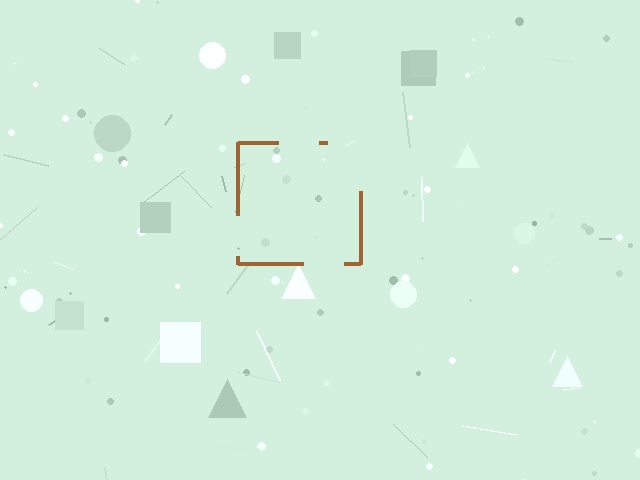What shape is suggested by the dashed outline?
The dashed outline suggests a square.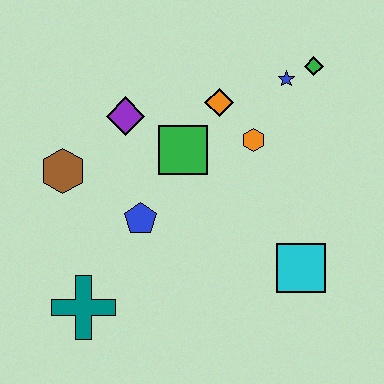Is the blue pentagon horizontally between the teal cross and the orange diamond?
Yes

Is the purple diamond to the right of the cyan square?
No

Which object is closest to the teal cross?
The blue pentagon is closest to the teal cross.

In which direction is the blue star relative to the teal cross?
The blue star is above the teal cross.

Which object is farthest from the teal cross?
The green diamond is farthest from the teal cross.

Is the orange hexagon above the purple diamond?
No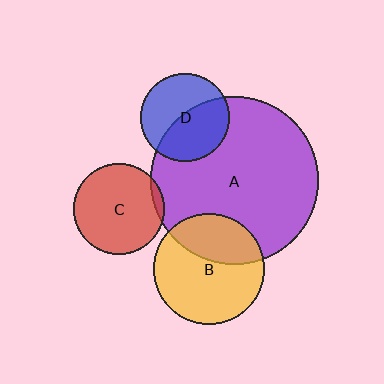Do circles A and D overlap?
Yes.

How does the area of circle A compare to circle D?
Approximately 3.6 times.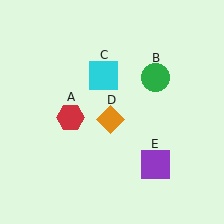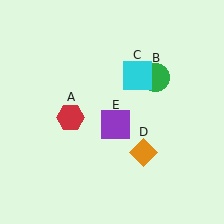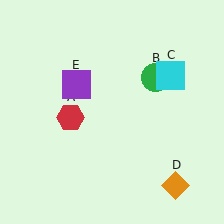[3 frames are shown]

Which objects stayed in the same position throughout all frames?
Red hexagon (object A) and green circle (object B) remained stationary.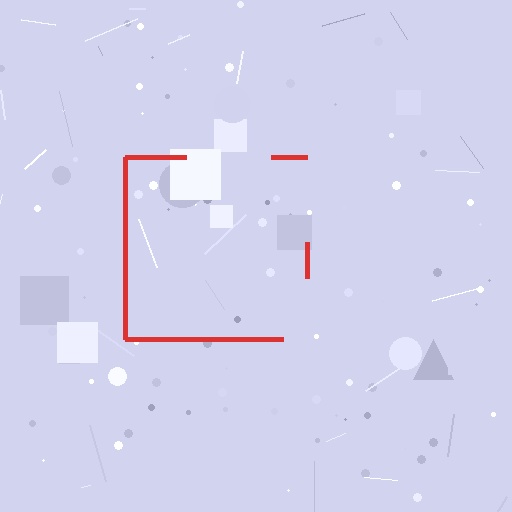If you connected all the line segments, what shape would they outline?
They would outline a square.